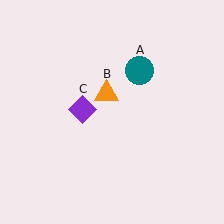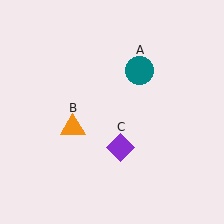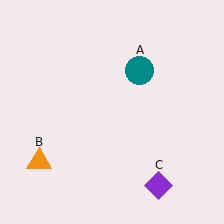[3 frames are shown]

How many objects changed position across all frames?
2 objects changed position: orange triangle (object B), purple diamond (object C).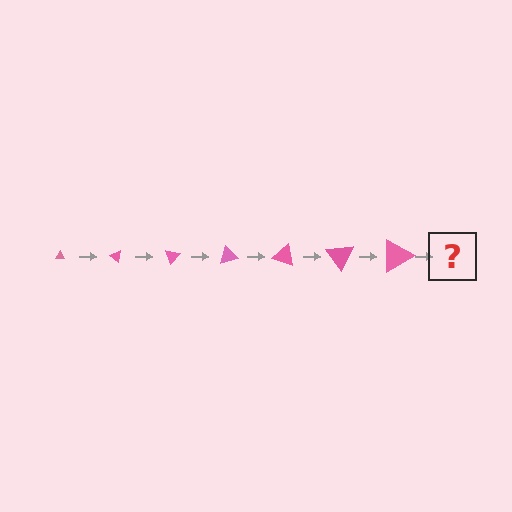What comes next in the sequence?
The next element should be a triangle, larger than the previous one and rotated 245 degrees from the start.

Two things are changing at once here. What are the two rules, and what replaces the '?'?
The two rules are that the triangle grows larger each step and it rotates 35 degrees each step. The '?' should be a triangle, larger than the previous one and rotated 245 degrees from the start.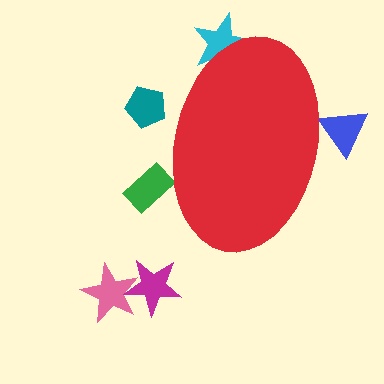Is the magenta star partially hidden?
No, the magenta star is fully visible.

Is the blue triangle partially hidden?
Yes, the blue triangle is partially hidden behind the red ellipse.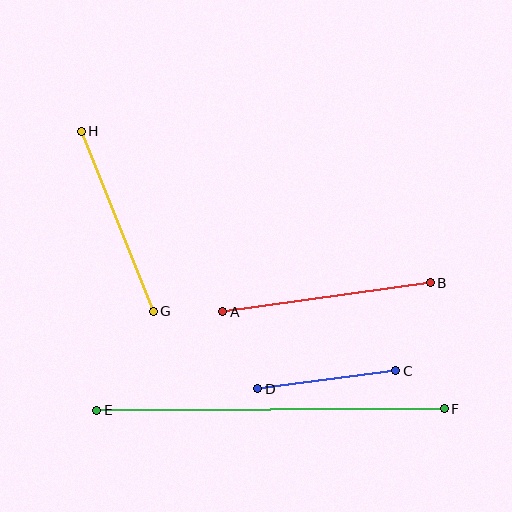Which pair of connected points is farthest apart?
Points E and F are farthest apart.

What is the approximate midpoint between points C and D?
The midpoint is at approximately (327, 380) pixels.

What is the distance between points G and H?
The distance is approximately 194 pixels.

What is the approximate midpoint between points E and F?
The midpoint is at approximately (270, 409) pixels.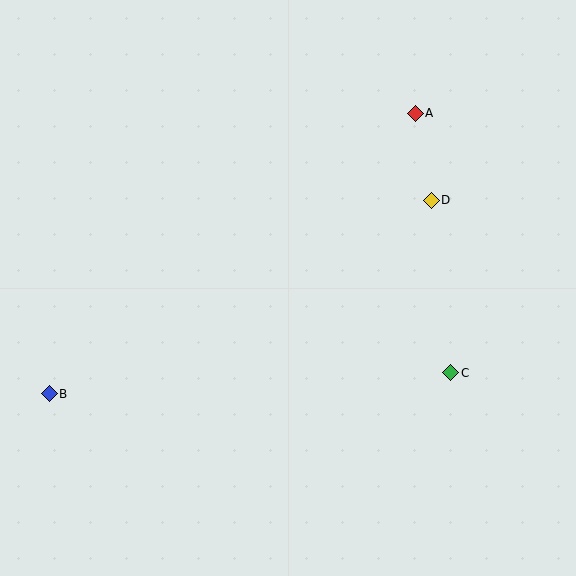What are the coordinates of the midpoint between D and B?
The midpoint between D and B is at (240, 297).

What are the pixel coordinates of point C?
Point C is at (451, 373).